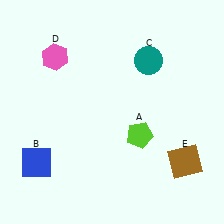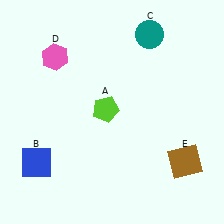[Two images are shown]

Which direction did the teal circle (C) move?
The teal circle (C) moved up.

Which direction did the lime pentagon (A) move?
The lime pentagon (A) moved left.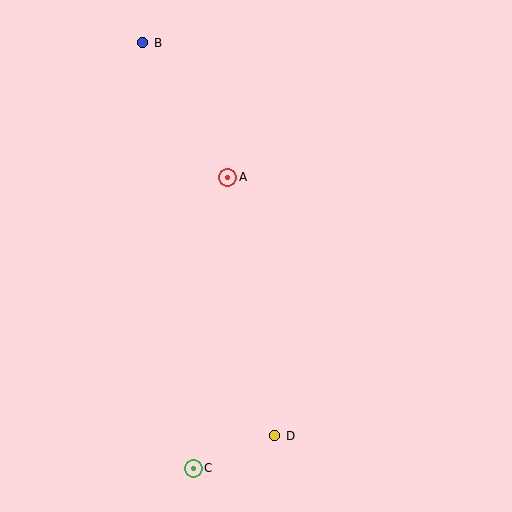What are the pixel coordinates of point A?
Point A is at (228, 177).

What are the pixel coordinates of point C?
Point C is at (193, 468).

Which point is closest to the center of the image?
Point A at (228, 177) is closest to the center.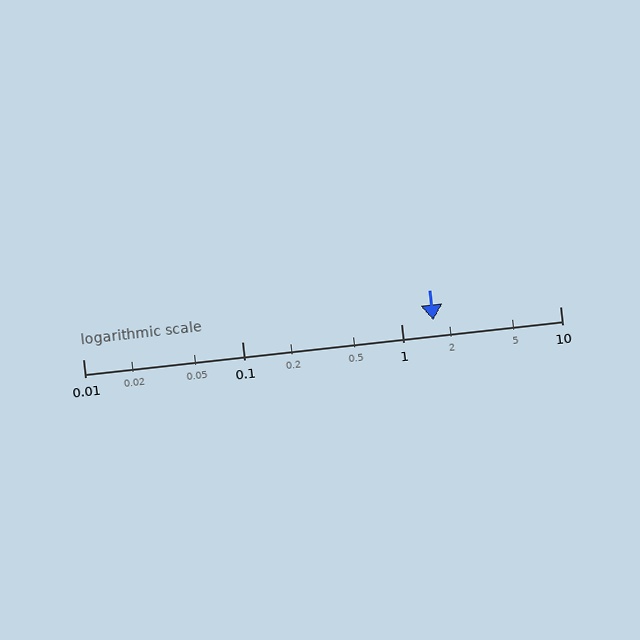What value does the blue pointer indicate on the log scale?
The pointer indicates approximately 1.6.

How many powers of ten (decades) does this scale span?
The scale spans 3 decades, from 0.01 to 10.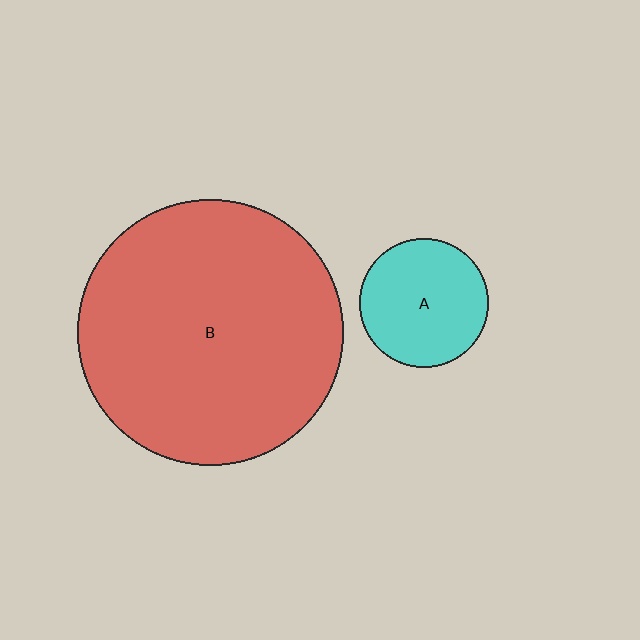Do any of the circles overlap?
No, none of the circles overlap.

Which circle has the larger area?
Circle B (red).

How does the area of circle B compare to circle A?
Approximately 4.3 times.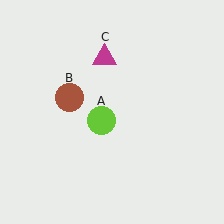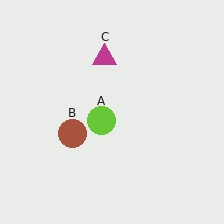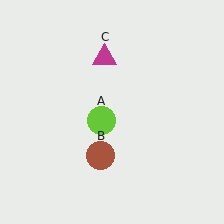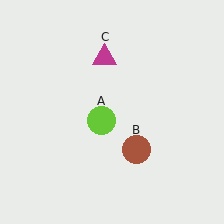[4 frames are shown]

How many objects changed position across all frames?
1 object changed position: brown circle (object B).